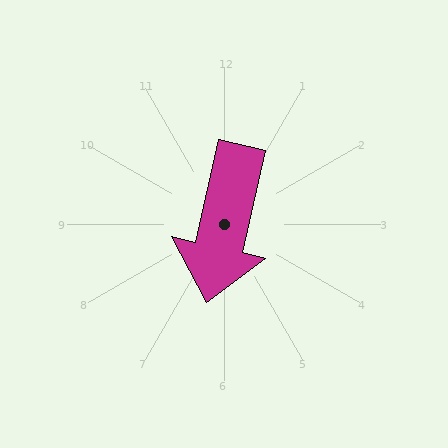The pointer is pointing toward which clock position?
Roughly 6 o'clock.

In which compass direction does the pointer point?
South.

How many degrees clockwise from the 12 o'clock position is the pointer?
Approximately 193 degrees.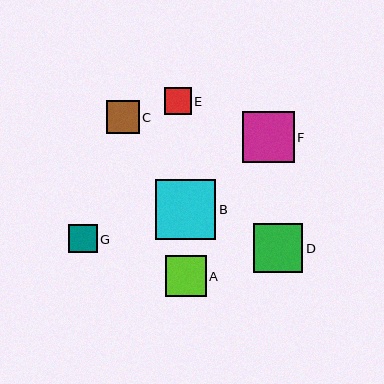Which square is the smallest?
Square E is the smallest with a size of approximately 27 pixels.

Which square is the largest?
Square B is the largest with a size of approximately 60 pixels.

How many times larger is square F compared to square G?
Square F is approximately 1.8 times the size of square G.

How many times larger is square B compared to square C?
Square B is approximately 1.8 times the size of square C.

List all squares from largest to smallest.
From largest to smallest: B, F, D, A, C, G, E.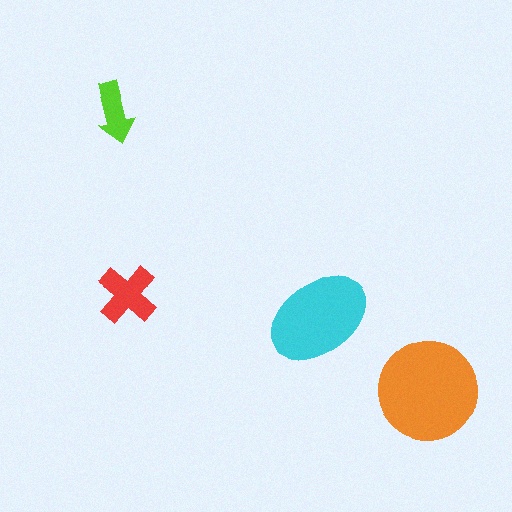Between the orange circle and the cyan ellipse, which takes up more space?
The orange circle.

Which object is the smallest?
The lime arrow.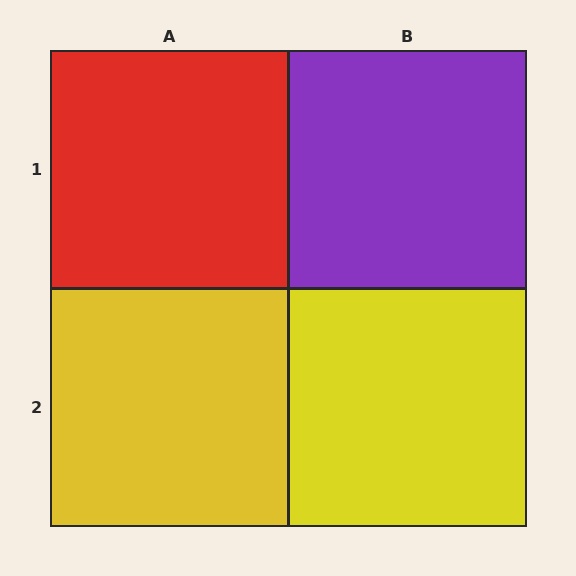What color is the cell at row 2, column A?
Yellow.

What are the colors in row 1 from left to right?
Red, purple.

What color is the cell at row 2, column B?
Yellow.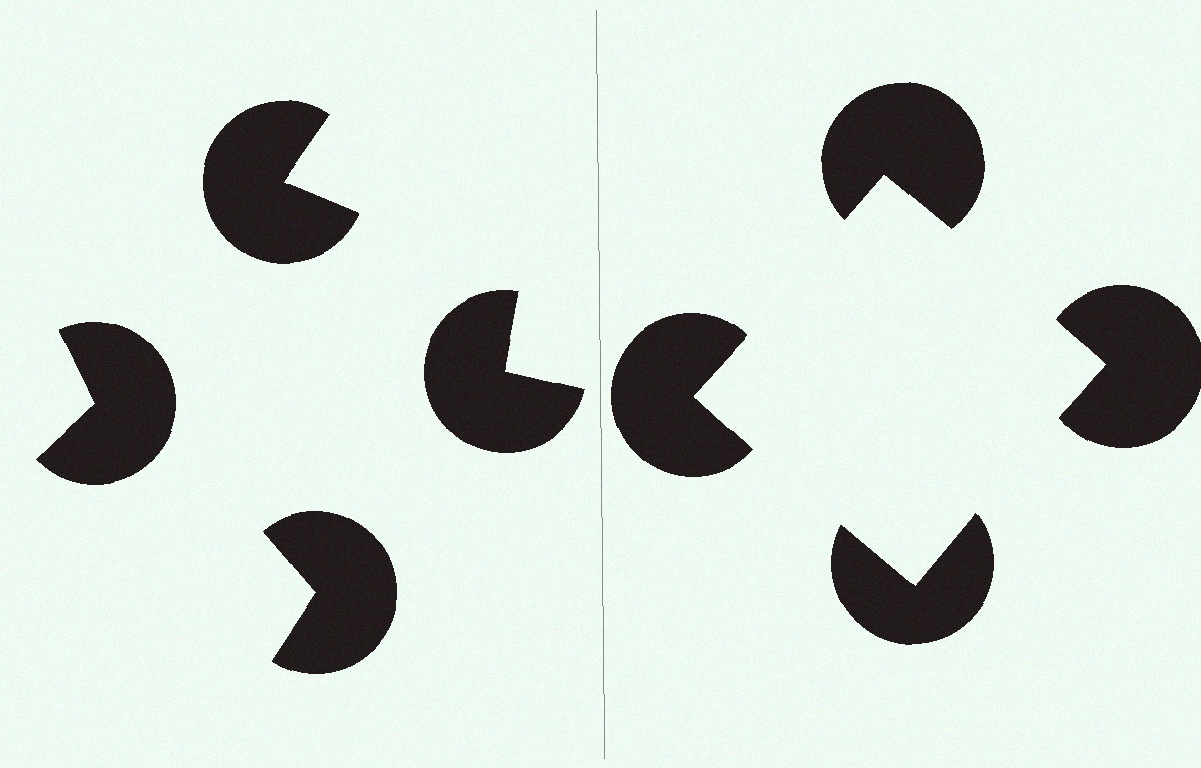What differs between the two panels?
The pac-man discs are positioned identically on both sides; only the wedge orientations differ. On the right they align to a square; on the left they are misaligned.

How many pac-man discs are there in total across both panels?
8 — 4 on each side.